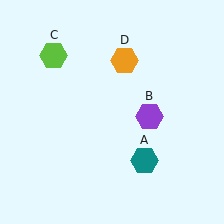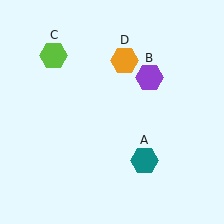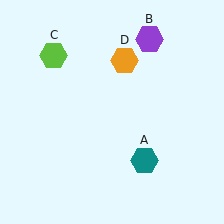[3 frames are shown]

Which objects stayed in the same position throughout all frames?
Teal hexagon (object A) and lime hexagon (object C) and orange hexagon (object D) remained stationary.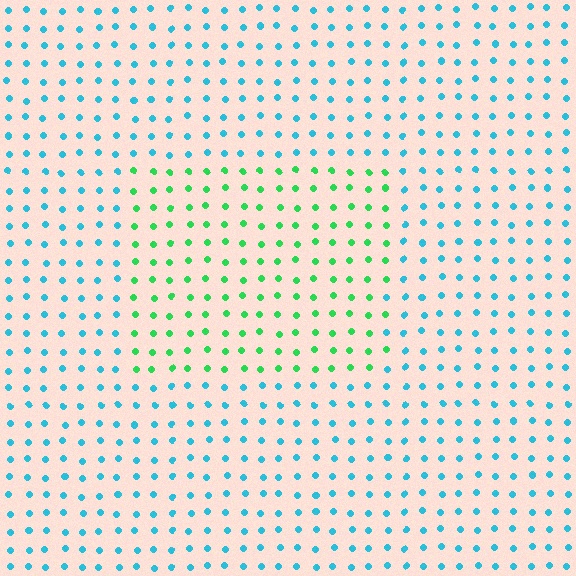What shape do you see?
I see a rectangle.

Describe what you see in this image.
The image is filled with small cyan elements in a uniform arrangement. A rectangle-shaped region is visible where the elements are tinted to a slightly different hue, forming a subtle color boundary.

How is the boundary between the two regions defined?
The boundary is defined purely by a slight shift in hue (about 55 degrees). Spacing, size, and orientation are identical on both sides.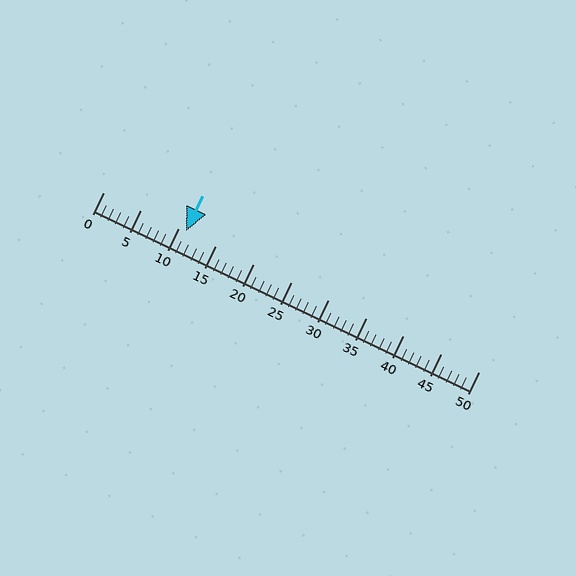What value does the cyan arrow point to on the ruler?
The cyan arrow points to approximately 11.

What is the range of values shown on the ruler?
The ruler shows values from 0 to 50.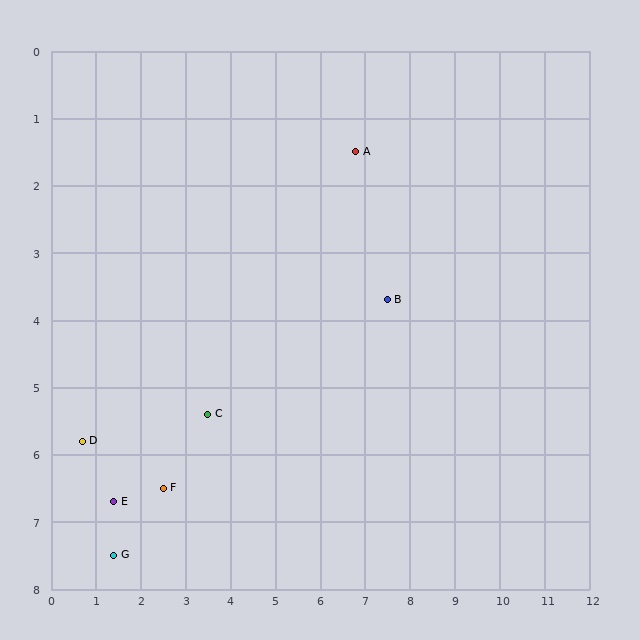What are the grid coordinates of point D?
Point D is at approximately (0.7, 5.8).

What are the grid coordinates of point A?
Point A is at approximately (6.8, 1.5).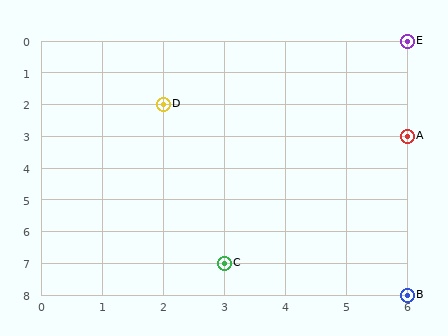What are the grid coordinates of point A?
Point A is at grid coordinates (6, 3).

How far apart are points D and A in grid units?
Points D and A are 4 columns and 1 row apart (about 4.1 grid units diagonally).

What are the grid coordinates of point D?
Point D is at grid coordinates (2, 2).